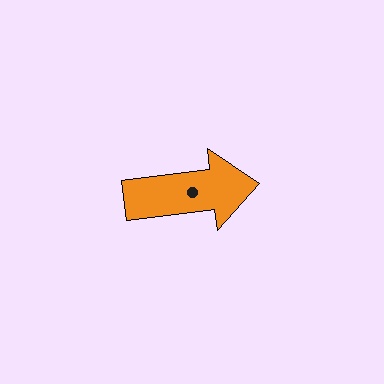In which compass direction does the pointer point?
East.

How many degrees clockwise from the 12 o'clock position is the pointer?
Approximately 83 degrees.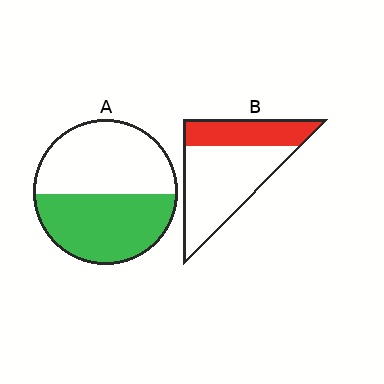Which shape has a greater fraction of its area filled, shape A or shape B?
Shape A.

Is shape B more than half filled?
No.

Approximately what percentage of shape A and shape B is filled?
A is approximately 50% and B is approximately 35%.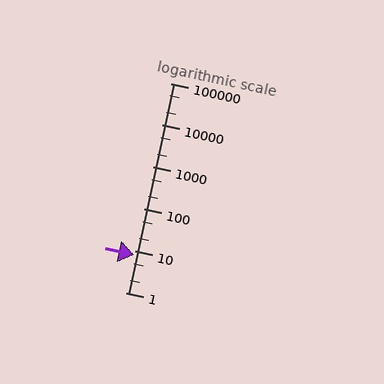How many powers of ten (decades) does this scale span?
The scale spans 5 decades, from 1 to 100000.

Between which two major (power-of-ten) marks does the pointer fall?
The pointer is between 1 and 10.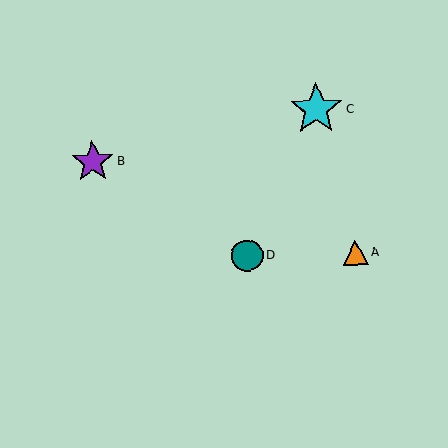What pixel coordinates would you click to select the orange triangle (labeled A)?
Click at (355, 252) to select the orange triangle A.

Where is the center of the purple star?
The center of the purple star is at (93, 162).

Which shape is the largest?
The cyan star (labeled C) is the largest.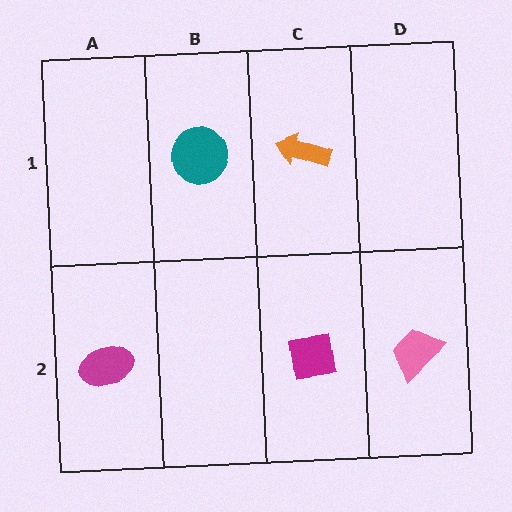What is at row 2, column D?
A pink trapezoid.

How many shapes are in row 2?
3 shapes.